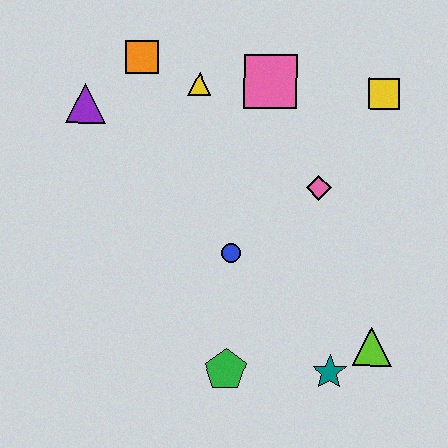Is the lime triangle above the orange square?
No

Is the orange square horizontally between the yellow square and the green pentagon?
No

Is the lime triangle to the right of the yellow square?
No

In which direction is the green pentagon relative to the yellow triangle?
The green pentagon is below the yellow triangle.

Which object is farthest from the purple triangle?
The lime triangle is farthest from the purple triangle.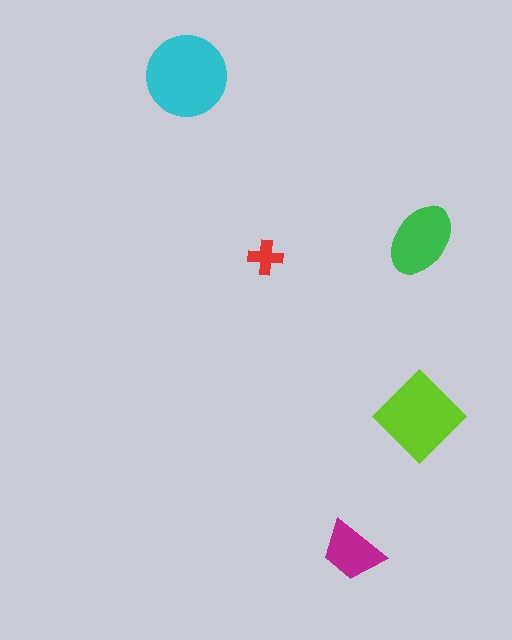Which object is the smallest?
The red cross.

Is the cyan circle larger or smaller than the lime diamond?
Larger.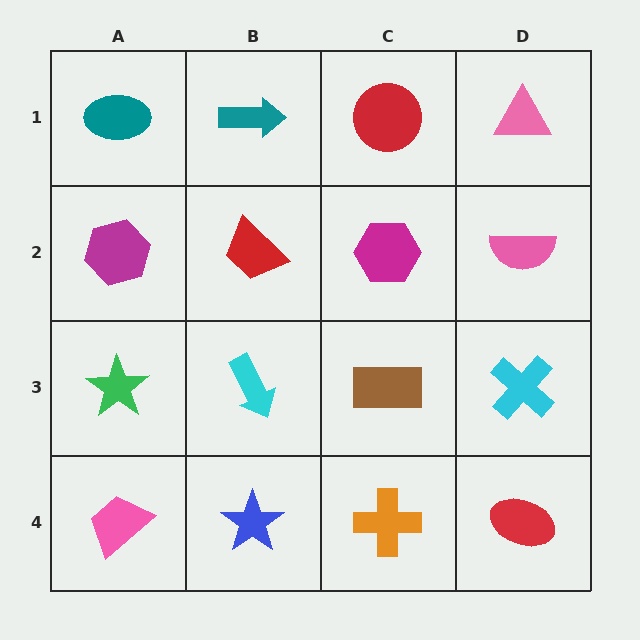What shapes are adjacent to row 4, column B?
A cyan arrow (row 3, column B), a pink trapezoid (row 4, column A), an orange cross (row 4, column C).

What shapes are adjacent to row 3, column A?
A magenta hexagon (row 2, column A), a pink trapezoid (row 4, column A), a cyan arrow (row 3, column B).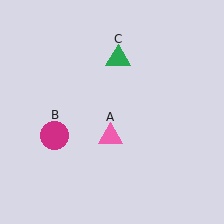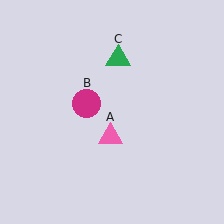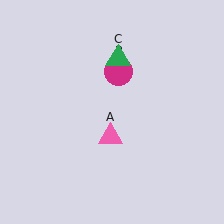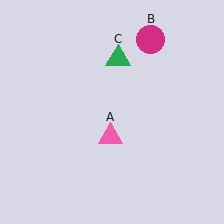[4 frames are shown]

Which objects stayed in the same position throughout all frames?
Pink triangle (object A) and green triangle (object C) remained stationary.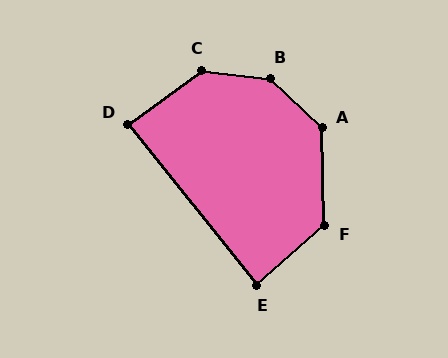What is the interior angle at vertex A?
Approximately 135 degrees (obtuse).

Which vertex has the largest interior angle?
B, at approximately 143 degrees.